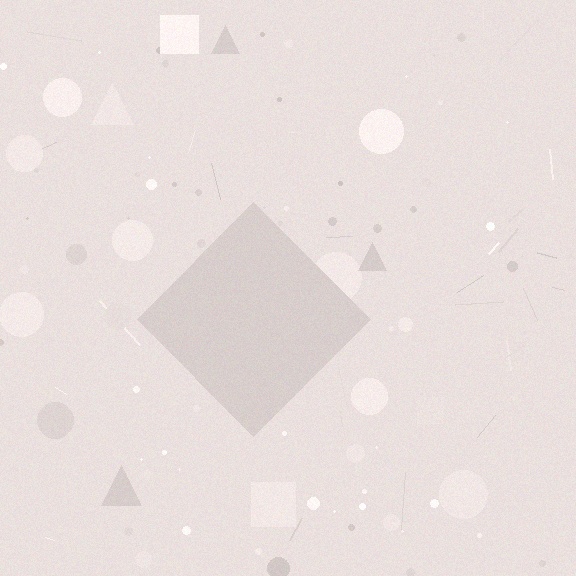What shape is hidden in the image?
A diamond is hidden in the image.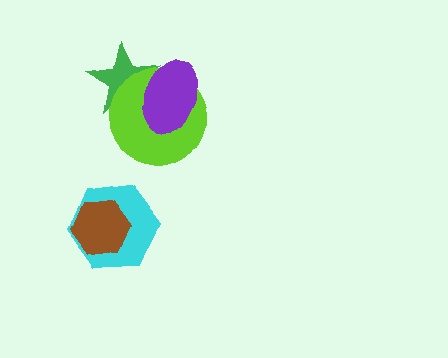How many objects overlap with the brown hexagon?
1 object overlaps with the brown hexagon.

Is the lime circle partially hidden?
Yes, it is partially covered by another shape.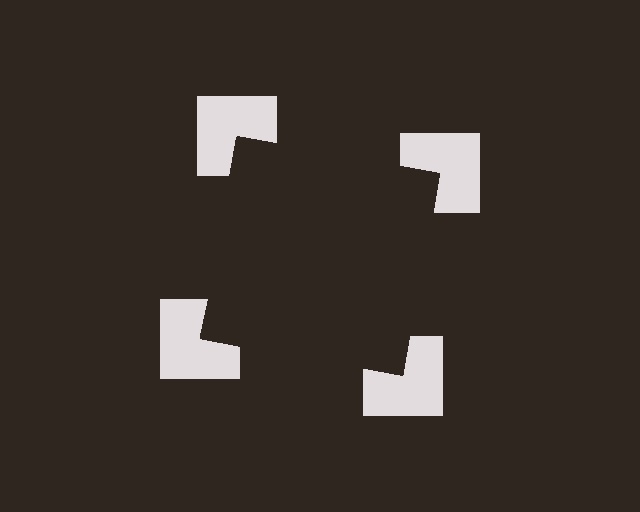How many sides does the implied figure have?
4 sides.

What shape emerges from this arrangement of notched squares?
An illusory square — its edges are inferred from the aligned wedge cuts in the notched squares, not physically drawn.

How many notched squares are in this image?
There are 4 — one at each vertex of the illusory square.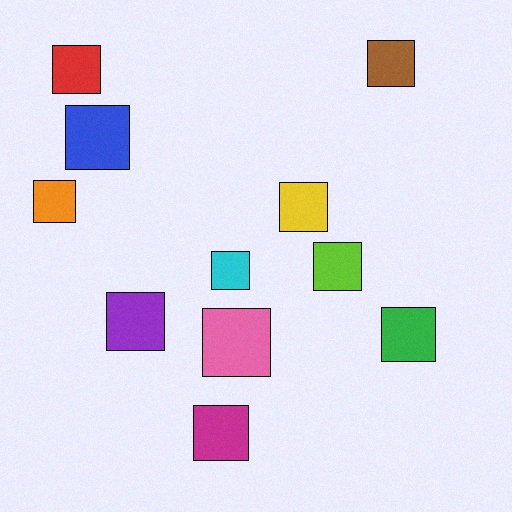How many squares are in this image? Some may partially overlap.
There are 11 squares.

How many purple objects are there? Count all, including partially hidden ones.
There is 1 purple object.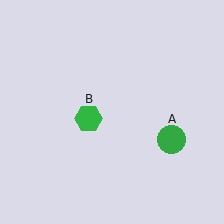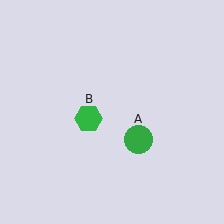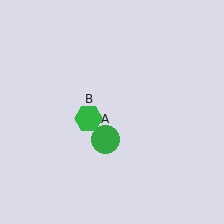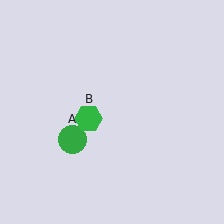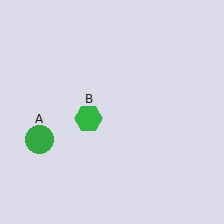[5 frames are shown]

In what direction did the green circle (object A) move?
The green circle (object A) moved left.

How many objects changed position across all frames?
1 object changed position: green circle (object A).